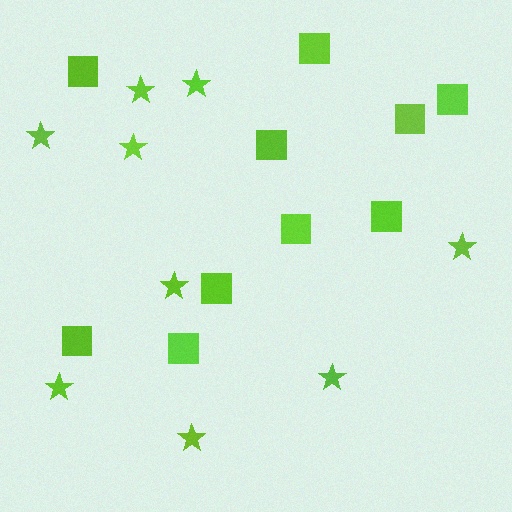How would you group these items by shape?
There are 2 groups: one group of stars (9) and one group of squares (10).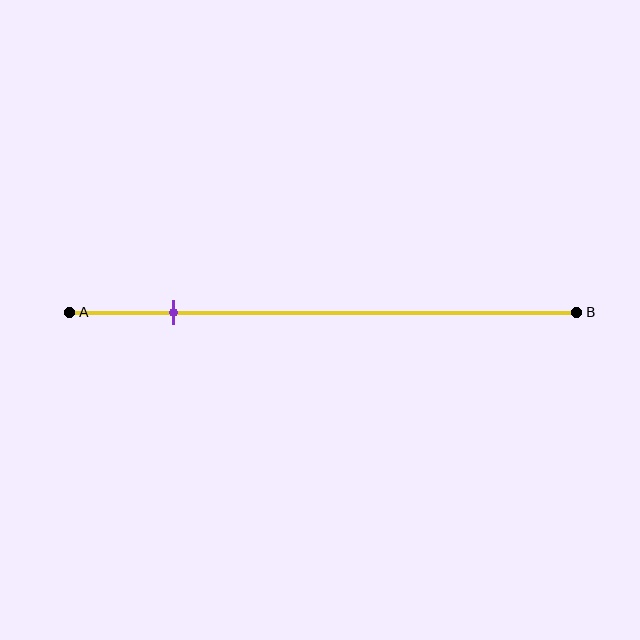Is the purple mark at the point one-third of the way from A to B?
No, the mark is at about 20% from A, not at the 33% one-third point.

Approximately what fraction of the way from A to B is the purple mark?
The purple mark is approximately 20% of the way from A to B.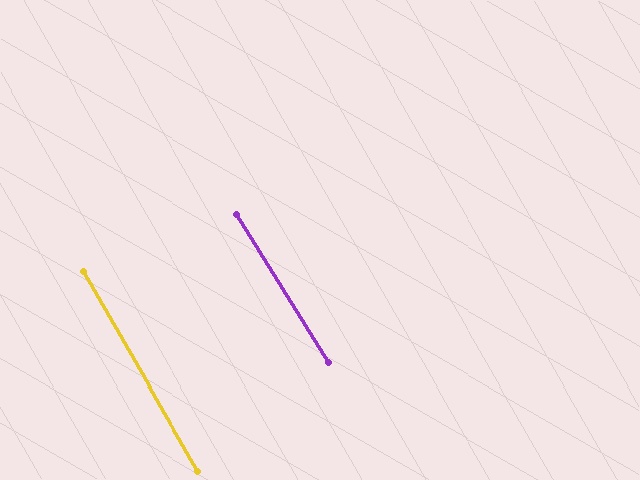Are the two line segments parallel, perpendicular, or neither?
Parallel — their directions differ by only 1.8°.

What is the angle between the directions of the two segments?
Approximately 2 degrees.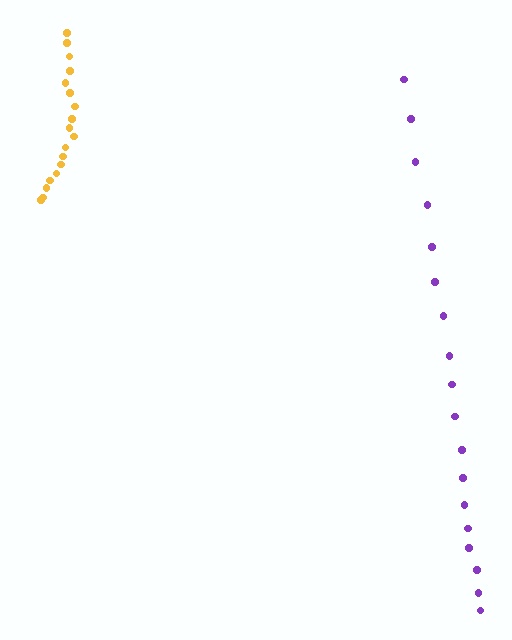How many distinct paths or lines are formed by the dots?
There are 2 distinct paths.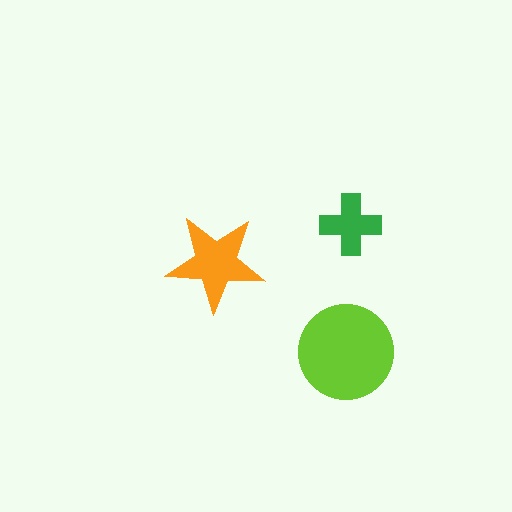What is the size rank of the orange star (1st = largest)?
2nd.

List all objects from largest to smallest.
The lime circle, the orange star, the green cross.